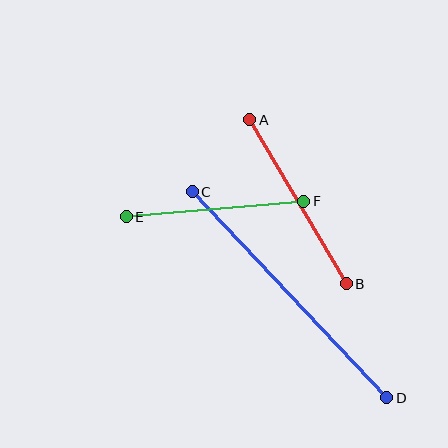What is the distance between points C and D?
The distance is approximately 283 pixels.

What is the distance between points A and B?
The distance is approximately 190 pixels.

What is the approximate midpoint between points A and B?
The midpoint is at approximately (298, 202) pixels.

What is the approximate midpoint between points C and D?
The midpoint is at approximately (290, 295) pixels.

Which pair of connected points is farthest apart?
Points C and D are farthest apart.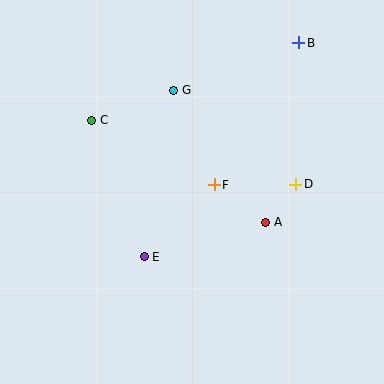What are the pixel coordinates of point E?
Point E is at (144, 257).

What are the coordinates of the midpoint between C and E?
The midpoint between C and E is at (118, 188).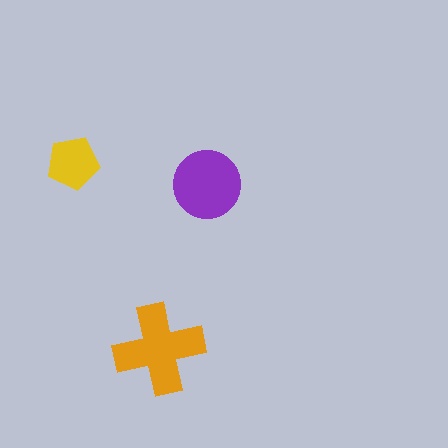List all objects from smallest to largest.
The yellow pentagon, the purple circle, the orange cross.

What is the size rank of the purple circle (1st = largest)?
2nd.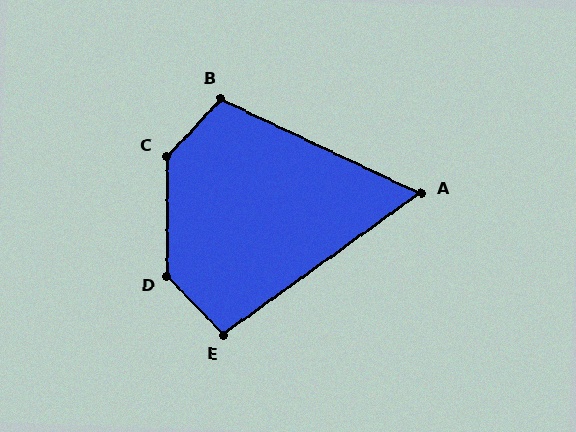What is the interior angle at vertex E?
Approximately 98 degrees (obtuse).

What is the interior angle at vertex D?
Approximately 136 degrees (obtuse).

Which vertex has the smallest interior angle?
A, at approximately 61 degrees.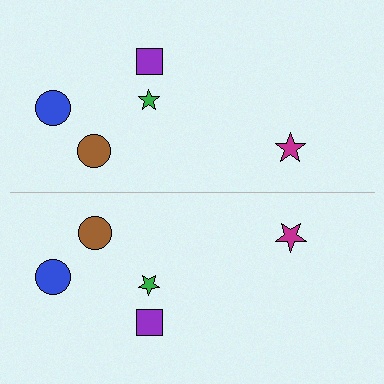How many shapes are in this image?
There are 10 shapes in this image.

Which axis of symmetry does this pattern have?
The pattern has a horizontal axis of symmetry running through the center of the image.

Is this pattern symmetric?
Yes, this pattern has bilateral (reflection) symmetry.